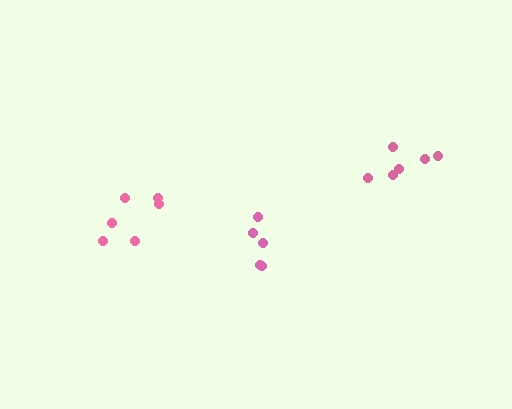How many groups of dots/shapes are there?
There are 3 groups.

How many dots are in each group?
Group 1: 6 dots, Group 2: 5 dots, Group 3: 6 dots (17 total).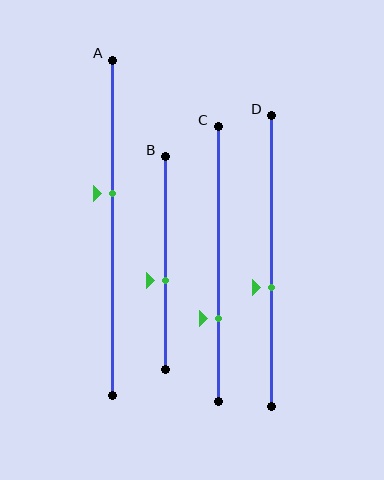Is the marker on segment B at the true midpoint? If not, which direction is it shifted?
No, the marker on segment B is shifted downward by about 8% of the segment length.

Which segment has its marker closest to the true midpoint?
Segment B has its marker closest to the true midpoint.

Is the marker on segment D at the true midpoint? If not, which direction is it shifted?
No, the marker on segment D is shifted downward by about 9% of the segment length.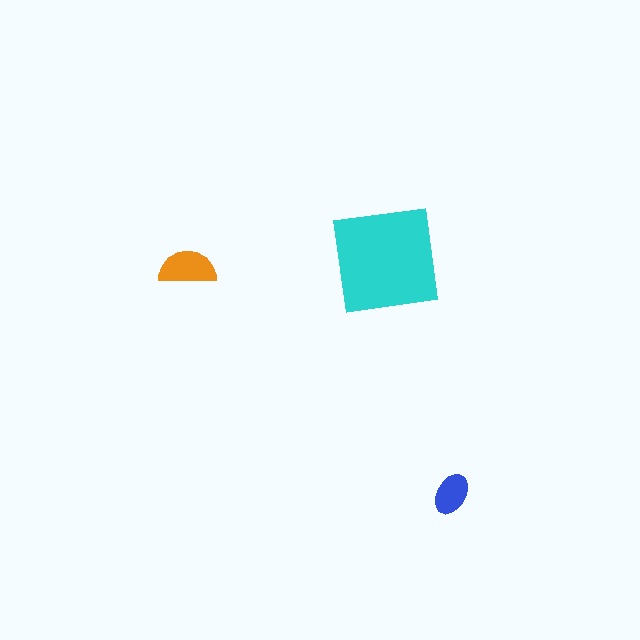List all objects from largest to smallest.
The cyan square, the orange semicircle, the blue ellipse.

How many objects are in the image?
There are 3 objects in the image.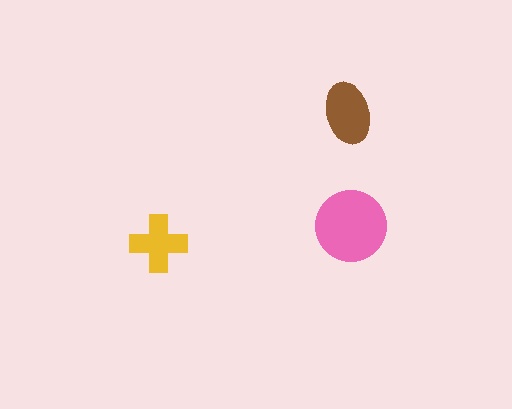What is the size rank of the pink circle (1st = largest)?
1st.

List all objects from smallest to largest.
The yellow cross, the brown ellipse, the pink circle.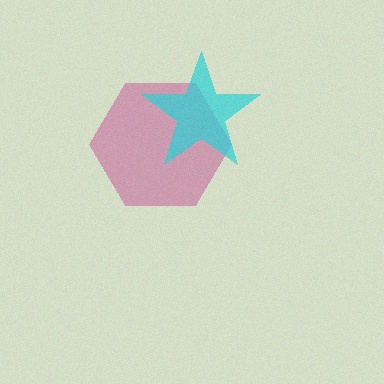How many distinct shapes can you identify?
There are 2 distinct shapes: a magenta hexagon, a cyan star.